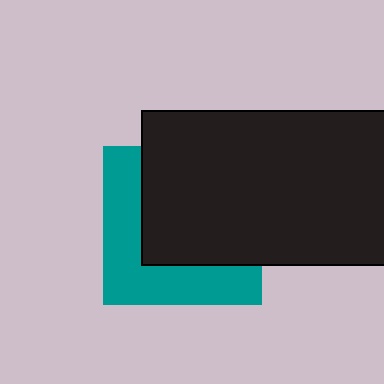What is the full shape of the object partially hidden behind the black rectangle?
The partially hidden object is a teal square.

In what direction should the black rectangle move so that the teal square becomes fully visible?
The black rectangle should move toward the upper-right. That is the shortest direction to clear the overlap and leave the teal square fully visible.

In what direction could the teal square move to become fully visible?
The teal square could move toward the lower-left. That would shift it out from behind the black rectangle entirely.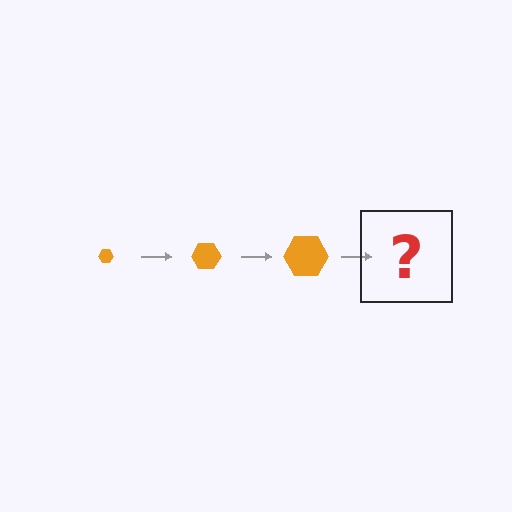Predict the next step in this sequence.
The next step is an orange hexagon, larger than the previous one.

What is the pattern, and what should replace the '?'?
The pattern is that the hexagon gets progressively larger each step. The '?' should be an orange hexagon, larger than the previous one.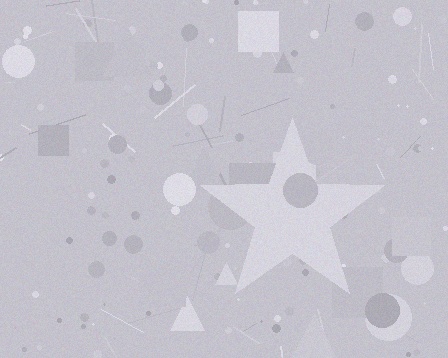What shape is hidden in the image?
A star is hidden in the image.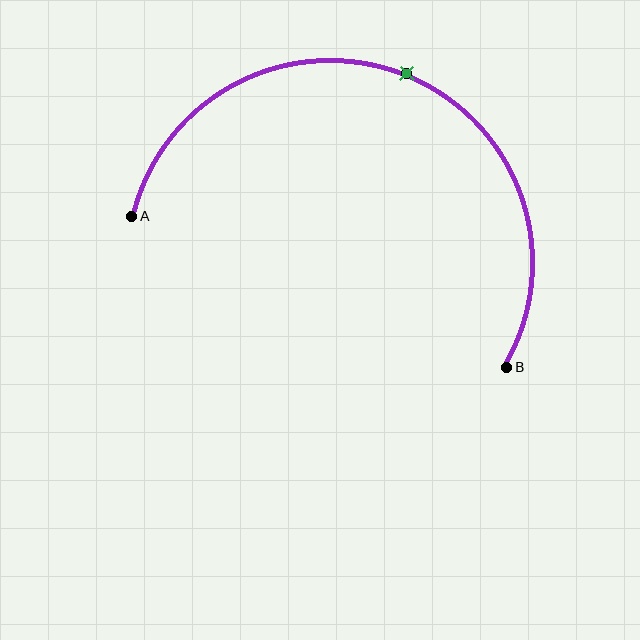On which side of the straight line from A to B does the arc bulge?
The arc bulges above the straight line connecting A and B.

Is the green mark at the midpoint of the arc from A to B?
Yes. The green mark lies on the arc at equal arc-length from both A and B — it is the arc midpoint.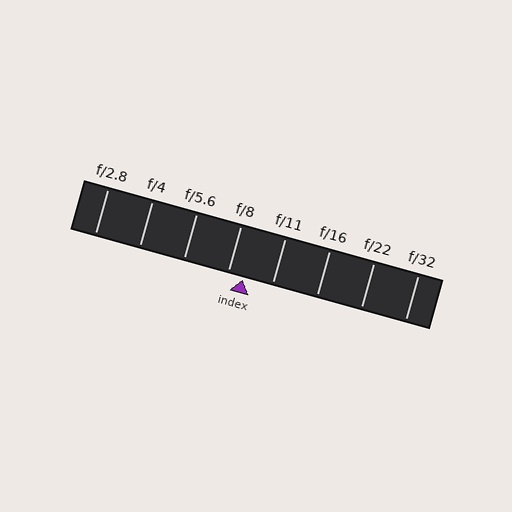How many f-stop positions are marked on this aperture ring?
There are 8 f-stop positions marked.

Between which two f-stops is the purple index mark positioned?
The index mark is between f/8 and f/11.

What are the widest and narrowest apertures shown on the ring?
The widest aperture shown is f/2.8 and the narrowest is f/32.